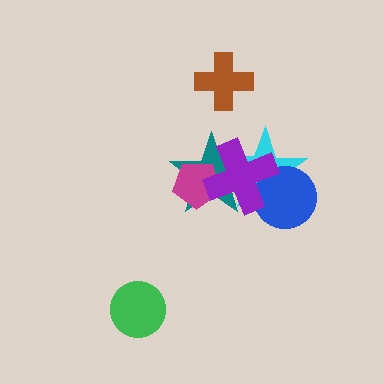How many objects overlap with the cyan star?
3 objects overlap with the cyan star.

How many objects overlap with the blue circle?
2 objects overlap with the blue circle.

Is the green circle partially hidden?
No, no other shape covers it.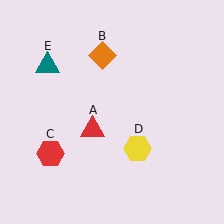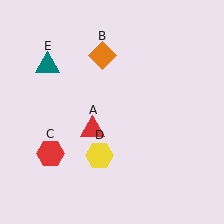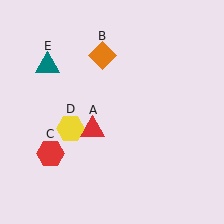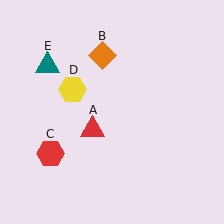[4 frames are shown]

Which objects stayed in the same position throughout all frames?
Red triangle (object A) and orange diamond (object B) and red hexagon (object C) and teal triangle (object E) remained stationary.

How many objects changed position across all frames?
1 object changed position: yellow hexagon (object D).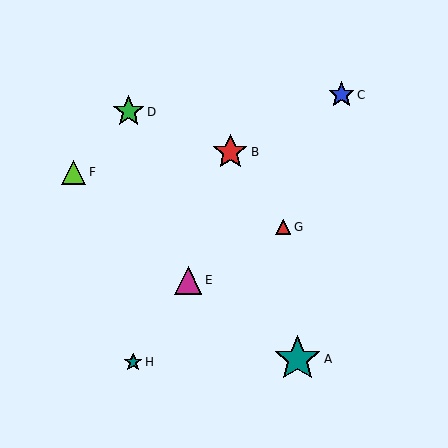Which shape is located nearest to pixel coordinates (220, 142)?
The red star (labeled B) at (230, 152) is nearest to that location.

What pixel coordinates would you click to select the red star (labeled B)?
Click at (230, 152) to select the red star B.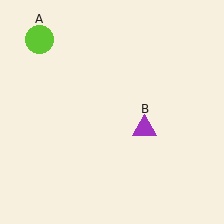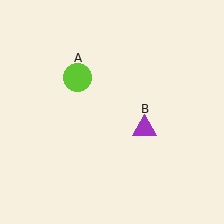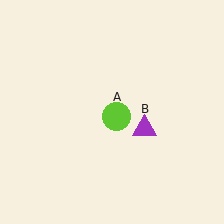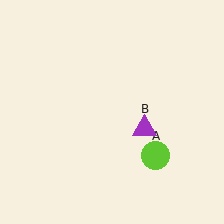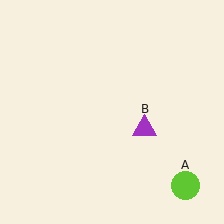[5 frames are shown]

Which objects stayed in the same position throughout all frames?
Purple triangle (object B) remained stationary.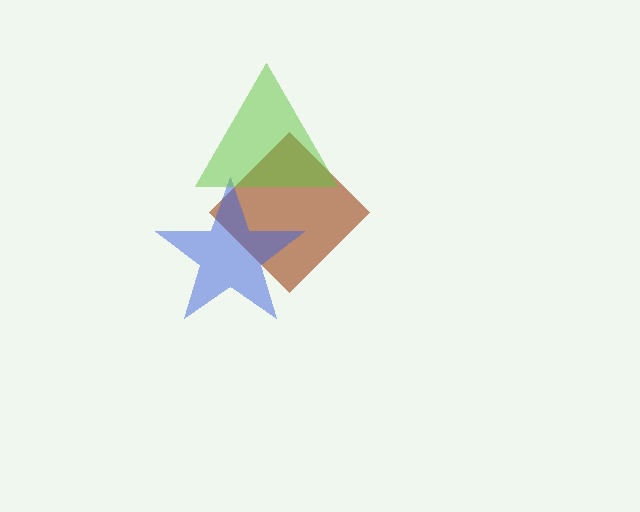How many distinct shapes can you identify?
There are 3 distinct shapes: a brown diamond, a blue star, a lime triangle.